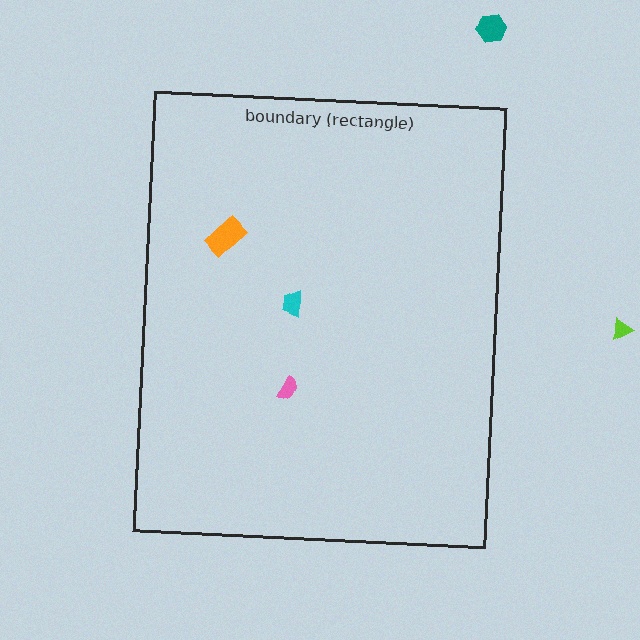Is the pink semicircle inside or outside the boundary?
Inside.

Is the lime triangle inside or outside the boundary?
Outside.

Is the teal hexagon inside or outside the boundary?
Outside.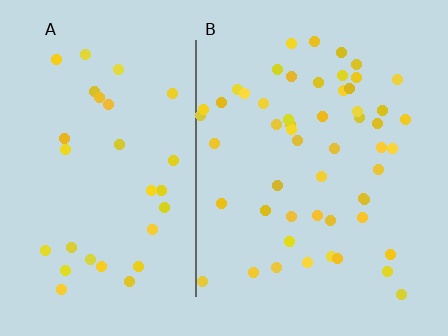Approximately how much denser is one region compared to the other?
Approximately 1.7× — region B over region A.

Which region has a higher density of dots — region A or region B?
B (the right).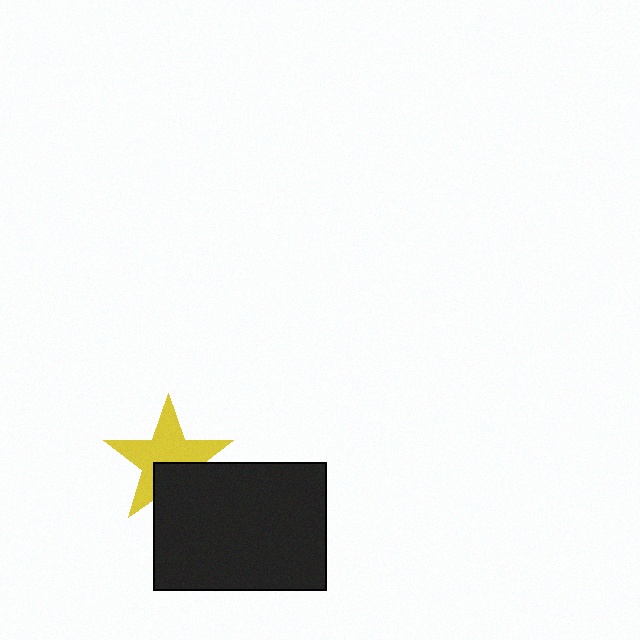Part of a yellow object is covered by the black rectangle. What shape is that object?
It is a star.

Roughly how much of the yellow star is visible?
Most of it is visible (roughly 68%).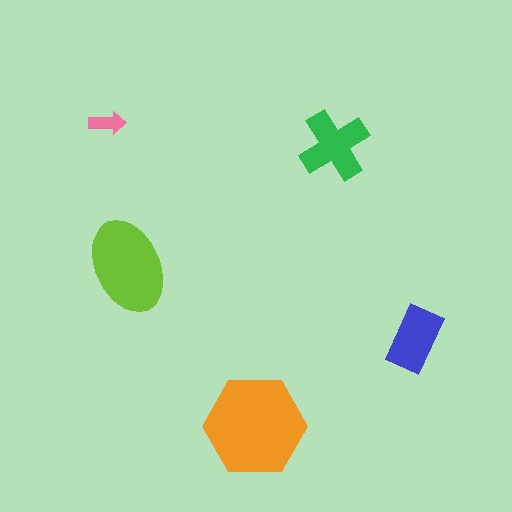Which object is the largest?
The orange hexagon.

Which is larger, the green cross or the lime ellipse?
The lime ellipse.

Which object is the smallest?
The pink arrow.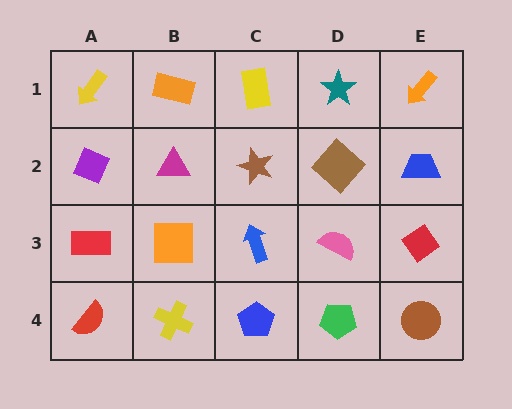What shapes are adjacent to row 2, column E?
An orange arrow (row 1, column E), a red diamond (row 3, column E), a brown diamond (row 2, column D).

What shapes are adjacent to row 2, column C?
A yellow rectangle (row 1, column C), a blue arrow (row 3, column C), a magenta triangle (row 2, column B), a brown diamond (row 2, column D).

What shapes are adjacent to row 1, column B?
A magenta triangle (row 2, column B), a yellow arrow (row 1, column A), a yellow rectangle (row 1, column C).